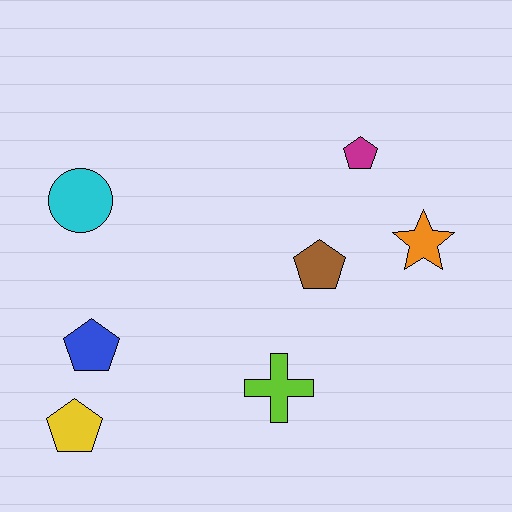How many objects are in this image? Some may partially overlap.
There are 7 objects.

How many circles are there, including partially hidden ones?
There is 1 circle.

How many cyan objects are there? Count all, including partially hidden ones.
There is 1 cyan object.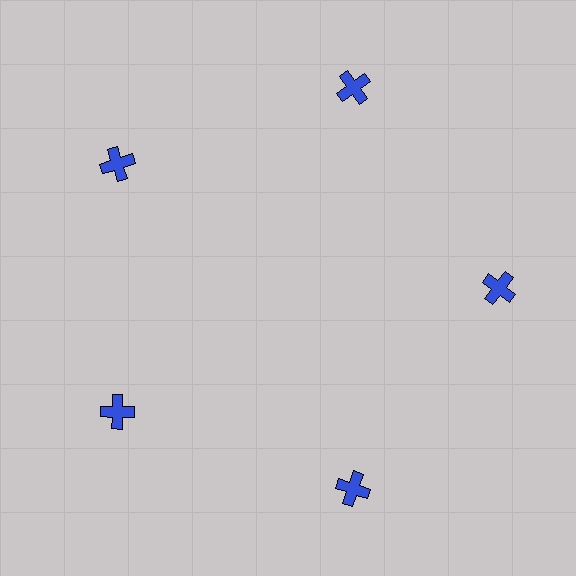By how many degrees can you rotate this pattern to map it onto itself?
The pattern maps onto itself every 72 degrees of rotation.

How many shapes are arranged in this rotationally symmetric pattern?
There are 5 shapes, arranged in 5 groups of 1.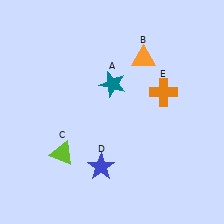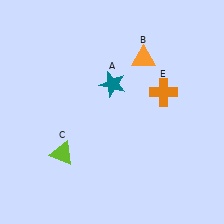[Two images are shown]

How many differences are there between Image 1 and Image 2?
There is 1 difference between the two images.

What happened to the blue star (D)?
The blue star (D) was removed in Image 2. It was in the bottom-left area of Image 1.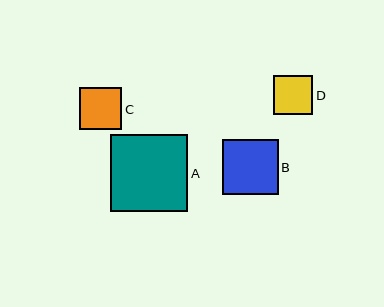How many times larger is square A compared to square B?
Square A is approximately 1.4 times the size of square B.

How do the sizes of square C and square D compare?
Square C and square D are approximately the same size.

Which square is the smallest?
Square D is the smallest with a size of approximately 39 pixels.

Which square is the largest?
Square A is the largest with a size of approximately 77 pixels.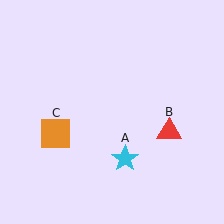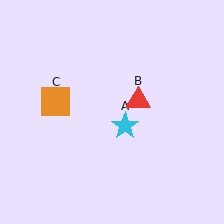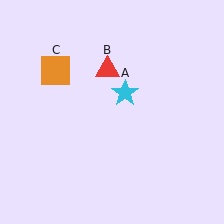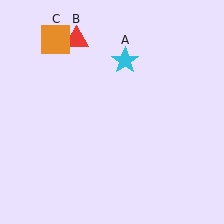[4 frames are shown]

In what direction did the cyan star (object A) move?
The cyan star (object A) moved up.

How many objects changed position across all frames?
3 objects changed position: cyan star (object A), red triangle (object B), orange square (object C).